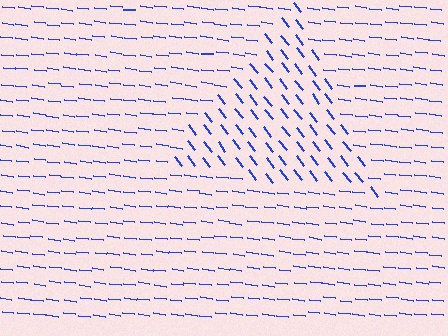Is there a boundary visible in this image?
Yes, there is a texture boundary formed by a change in line orientation.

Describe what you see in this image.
The image is filled with small blue line segments. A triangle region in the image has lines oriented differently from the surrounding lines, creating a visible texture boundary.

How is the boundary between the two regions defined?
The boundary is defined purely by a change in line orientation (approximately 45 degrees difference). All lines are the same color and thickness.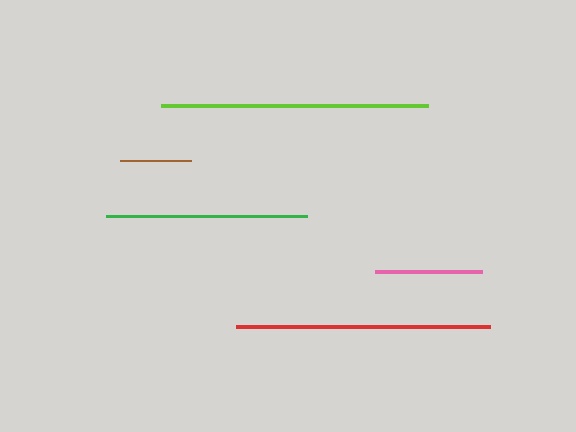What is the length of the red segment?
The red segment is approximately 254 pixels long.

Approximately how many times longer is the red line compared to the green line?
The red line is approximately 1.3 times the length of the green line.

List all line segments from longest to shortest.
From longest to shortest: lime, red, green, pink, brown.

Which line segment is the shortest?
The brown line is the shortest at approximately 71 pixels.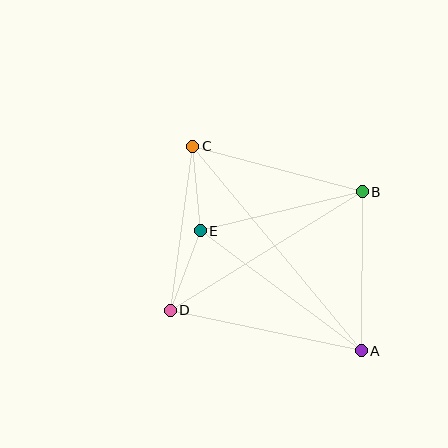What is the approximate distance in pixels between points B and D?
The distance between B and D is approximately 226 pixels.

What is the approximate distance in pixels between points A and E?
The distance between A and E is approximately 201 pixels.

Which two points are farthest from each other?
Points A and C are farthest from each other.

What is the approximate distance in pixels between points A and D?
The distance between A and D is approximately 195 pixels.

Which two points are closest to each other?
Points D and E are closest to each other.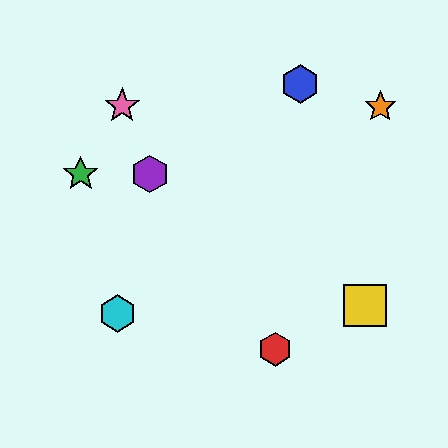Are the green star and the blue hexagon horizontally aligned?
No, the green star is at y≈174 and the blue hexagon is at y≈84.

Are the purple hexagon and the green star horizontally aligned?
Yes, both are at y≈174.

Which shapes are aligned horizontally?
The green star, the purple hexagon are aligned horizontally.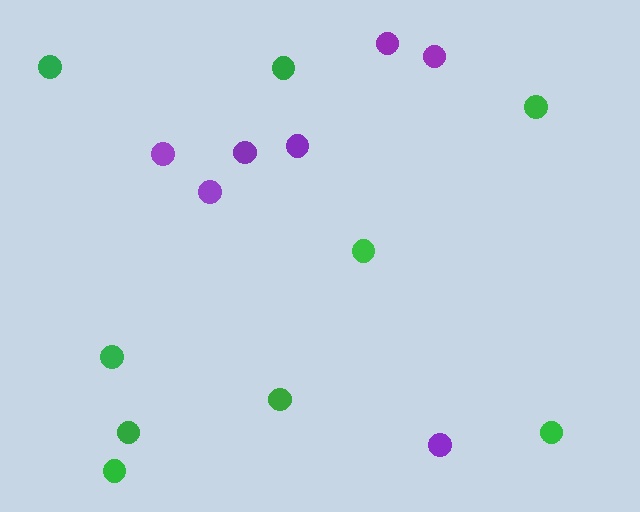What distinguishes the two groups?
There are 2 groups: one group of green circles (9) and one group of purple circles (7).